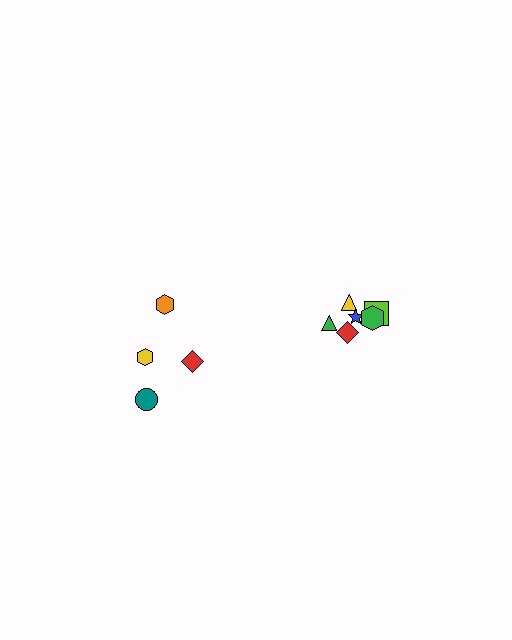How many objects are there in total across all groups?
There are 10 objects.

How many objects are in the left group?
There are 4 objects.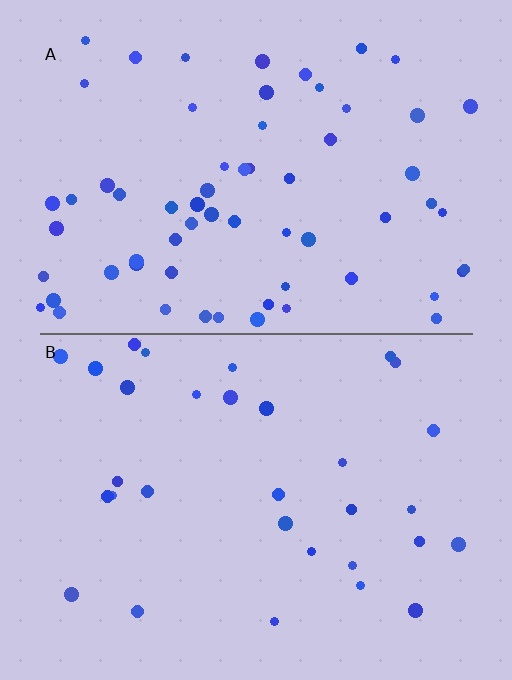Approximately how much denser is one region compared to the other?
Approximately 2.0× — region A over region B.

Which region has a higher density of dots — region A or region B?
A (the top).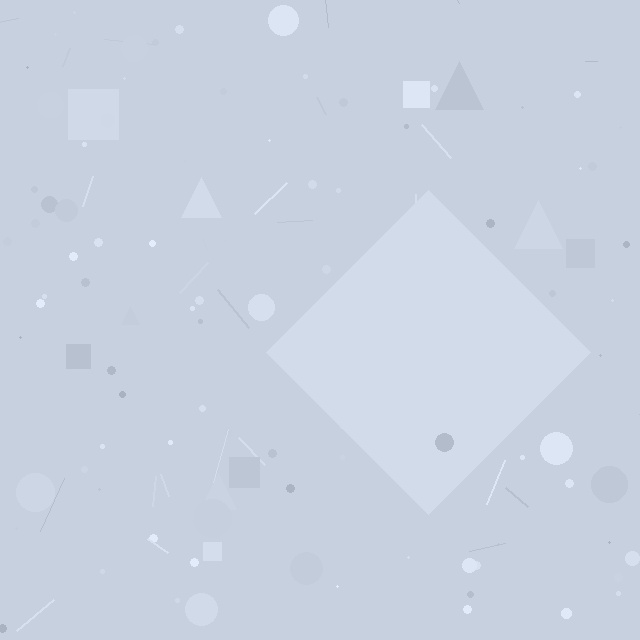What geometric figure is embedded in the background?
A diamond is embedded in the background.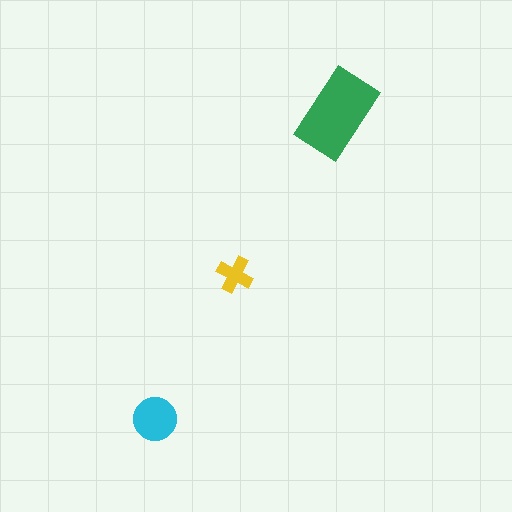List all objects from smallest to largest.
The yellow cross, the cyan circle, the green rectangle.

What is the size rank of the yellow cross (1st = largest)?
3rd.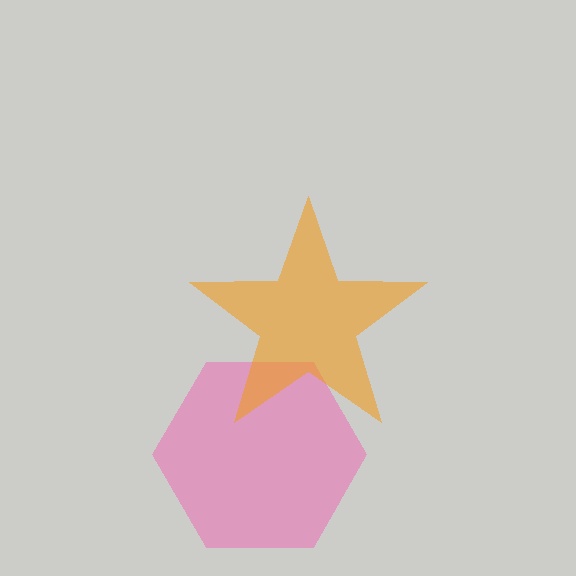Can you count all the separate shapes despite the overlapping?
Yes, there are 2 separate shapes.